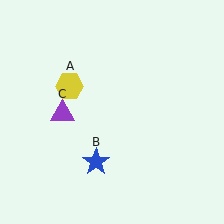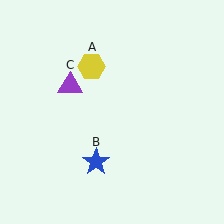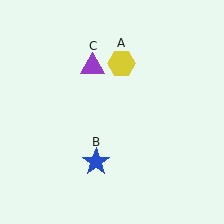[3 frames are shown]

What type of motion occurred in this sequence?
The yellow hexagon (object A), purple triangle (object C) rotated clockwise around the center of the scene.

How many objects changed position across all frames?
2 objects changed position: yellow hexagon (object A), purple triangle (object C).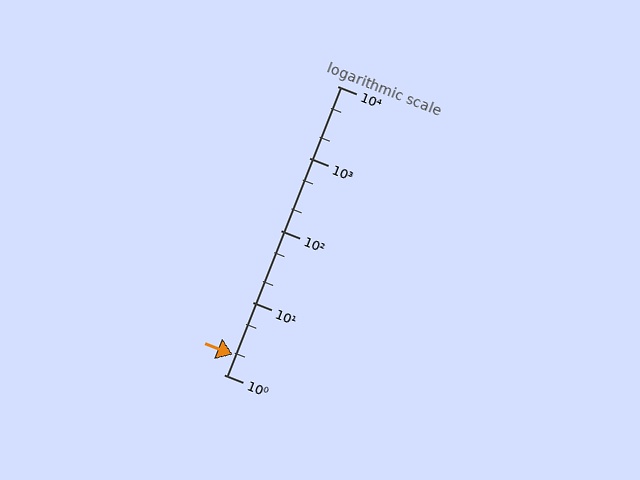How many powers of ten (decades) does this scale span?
The scale spans 4 decades, from 1 to 10000.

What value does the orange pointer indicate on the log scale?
The pointer indicates approximately 1.9.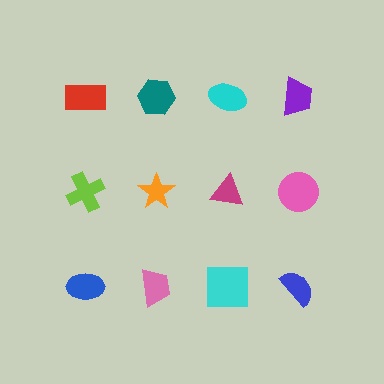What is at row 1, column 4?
A purple trapezoid.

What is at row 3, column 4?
A blue semicircle.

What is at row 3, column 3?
A cyan square.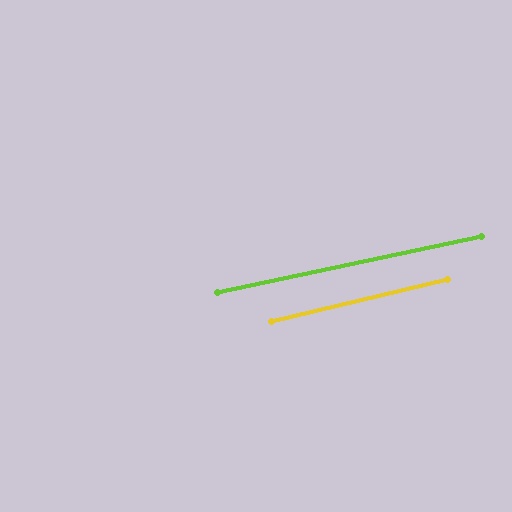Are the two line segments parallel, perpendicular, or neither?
Parallel — their directions differ by only 1.2°.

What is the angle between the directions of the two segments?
Approximately 1 degree.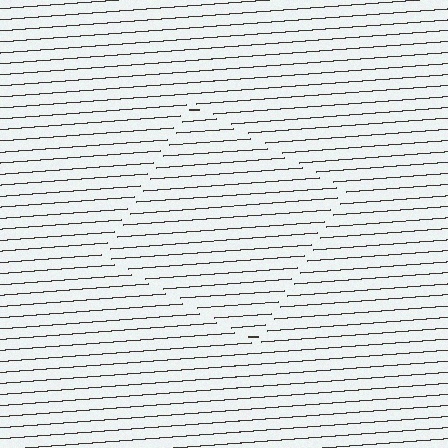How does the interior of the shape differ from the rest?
The interior of the shape contains the same grating, shifted by half a period — the contour is defined by the phase discontinuity where line-ends from the inner and outer gratings abut.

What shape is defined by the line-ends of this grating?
An illusory square. The interior of the shape contains the same grating, shifted by half a period — the contour is defined by the phase discontinuity where line-ends from the inner and outer gratings abut.